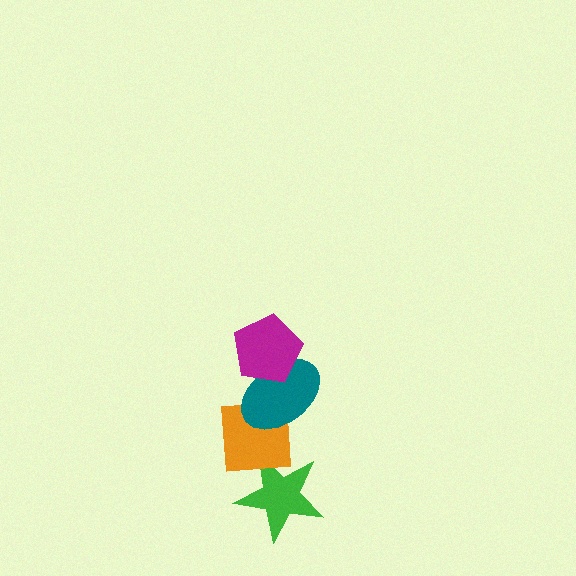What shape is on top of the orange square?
The teal ellipse is on top of the orange square.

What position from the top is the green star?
The green star is 4th from the top.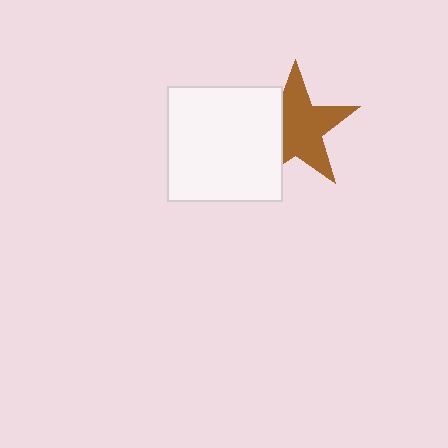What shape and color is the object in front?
The object in front is a white square.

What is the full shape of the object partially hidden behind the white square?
The partially hidden object is a brown star.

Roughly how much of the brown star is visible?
Most of it is visible (roughly 67%).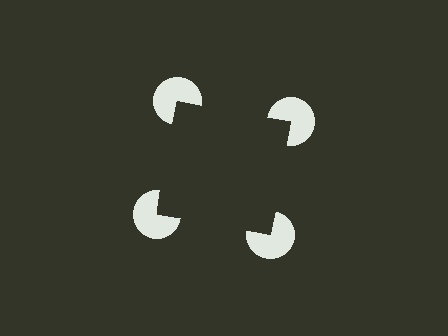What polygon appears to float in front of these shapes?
An illusory square — its edges are inferred from the aligned wedge cuts in the pac-man discs, not physically drawn.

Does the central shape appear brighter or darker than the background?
It typically appears slightly darker than the background, even though no actual brightness change is drawn.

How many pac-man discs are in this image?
There are 4 — one at each vertex of the illusory square.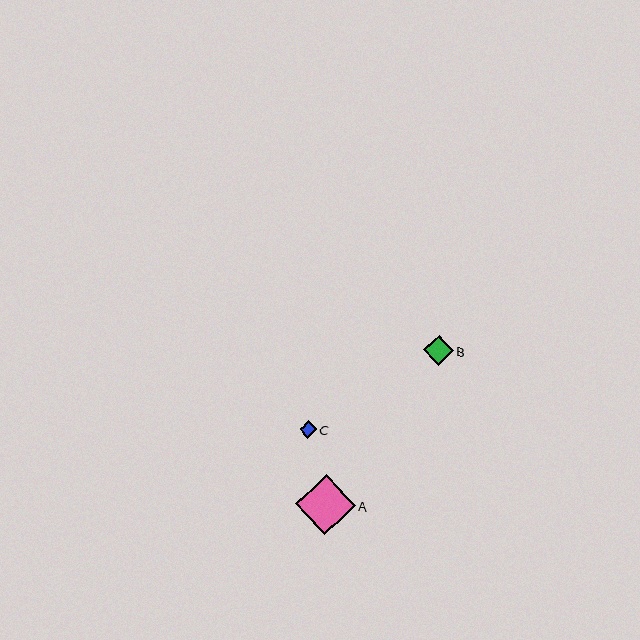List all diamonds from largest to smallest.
From largest to smallest: A, B, C.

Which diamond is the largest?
Diamond A is the largest with a size of approximately 60 pixels.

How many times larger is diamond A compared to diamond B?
Diamond A is approximately 2.0 times the size of diamond B.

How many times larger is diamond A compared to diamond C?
Diamond A is approximately 3.5 times the size of diamond C.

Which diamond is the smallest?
Diamond C is the smallest with a size of approximately 17 pixels.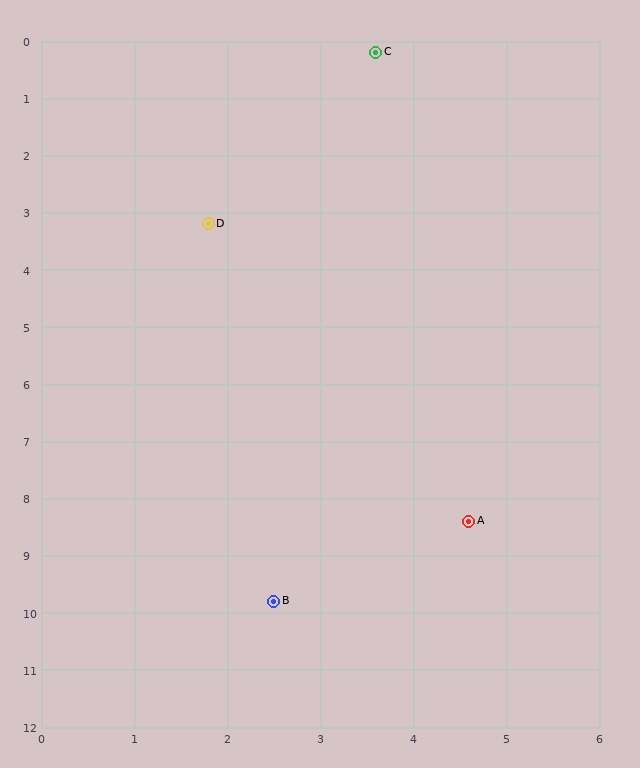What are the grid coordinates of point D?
Point D is at approximately (1.8, 3.2).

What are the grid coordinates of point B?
Point B is at approximately (2.5, 9.8).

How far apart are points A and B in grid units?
Points A and B are about 2.5 grid units apart.